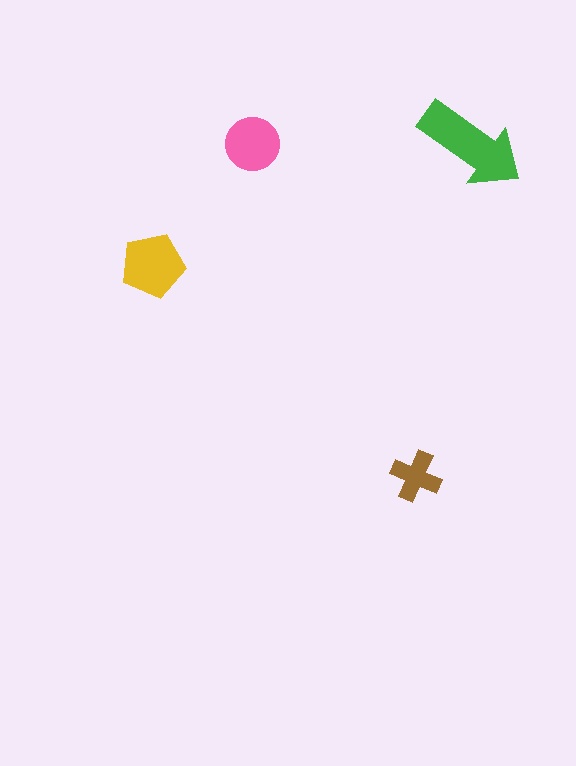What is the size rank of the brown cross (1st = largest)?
4th.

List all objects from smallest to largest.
The brown cross, the pink circle, the yellow pentagon, the green arrow.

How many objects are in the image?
There are 4 objects in the image.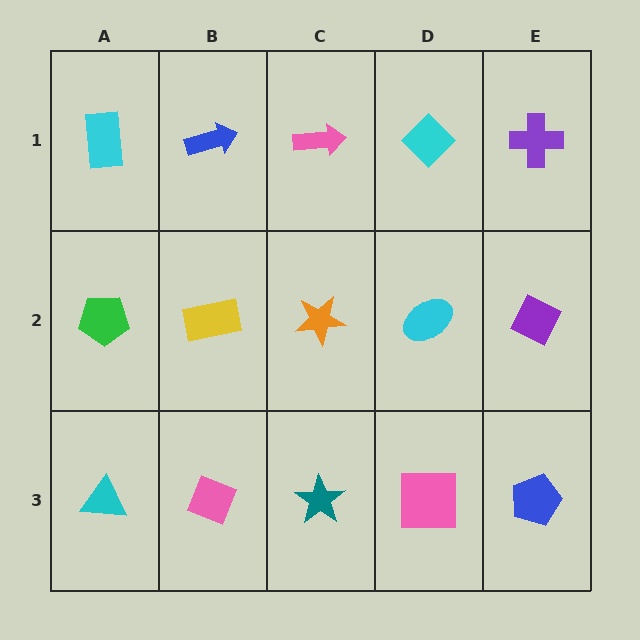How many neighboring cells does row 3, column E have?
2.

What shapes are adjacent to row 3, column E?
A purple diamond (row 2, column E), a pink square (row 3, column D).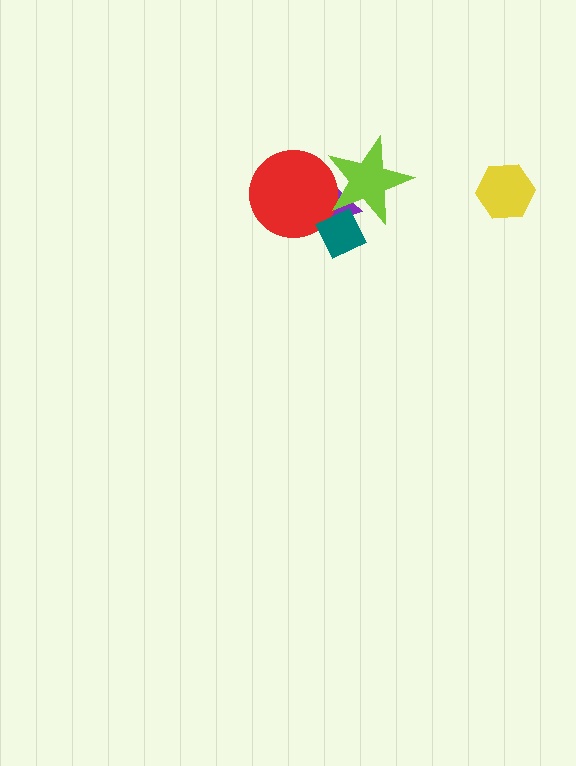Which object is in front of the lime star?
The teal diamond is in front of the lime star.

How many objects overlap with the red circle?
3 objects overlap with the red circle.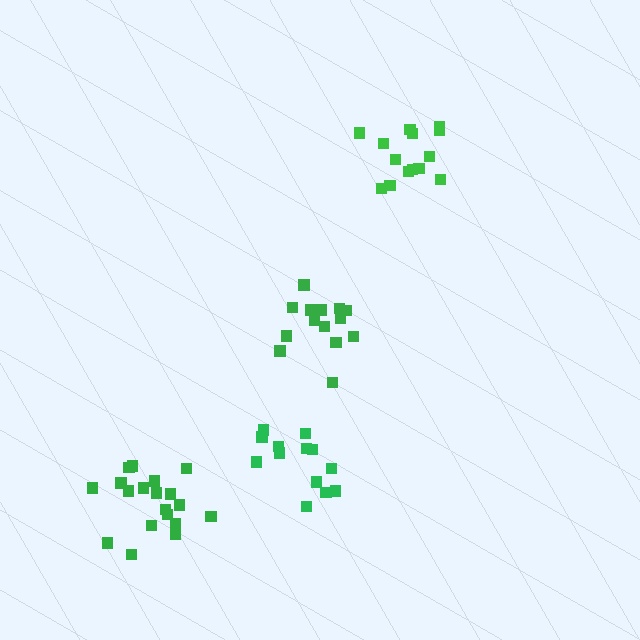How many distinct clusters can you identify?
There are 4 distinct clusters.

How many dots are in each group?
Group 1: 13 dots, Group 2: 14 dots, Group 3: 19 dots, Group 4: 14 dots (60 total).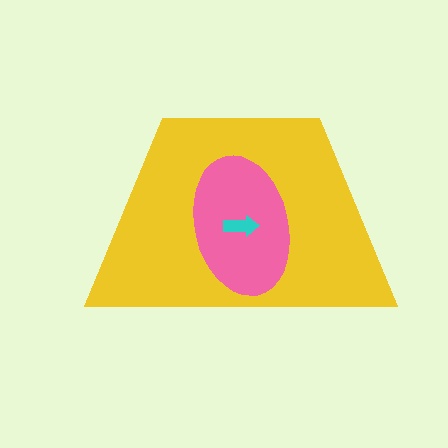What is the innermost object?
The cyan arrow.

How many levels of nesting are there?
3.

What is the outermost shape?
The yellow trapezoid.